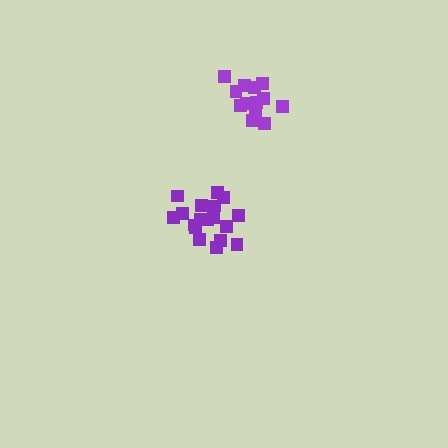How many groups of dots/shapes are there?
There are 2 groups.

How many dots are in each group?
Group 1: 19 dots, Group 2: 13 dots (32 total).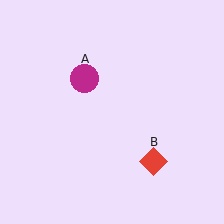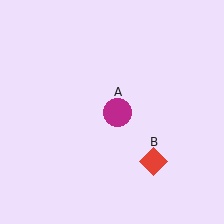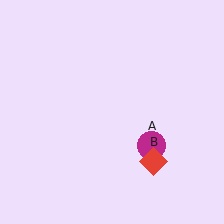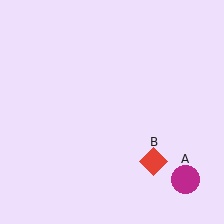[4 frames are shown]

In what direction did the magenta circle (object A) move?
The magenta circle (object A) moved down and to the right.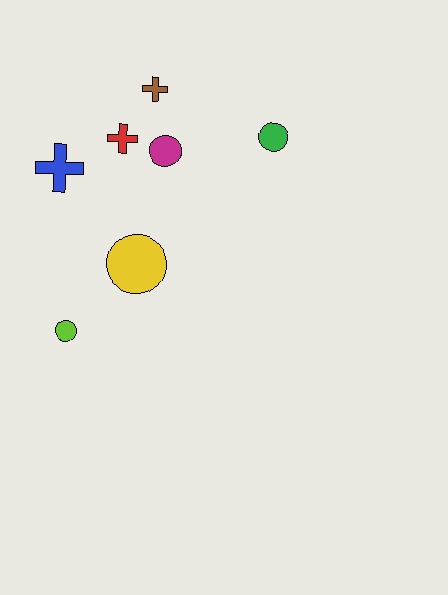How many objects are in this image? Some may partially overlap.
There are 7 objects.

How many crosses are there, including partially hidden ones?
There are 3 crosses.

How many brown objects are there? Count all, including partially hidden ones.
There is 1 brown object.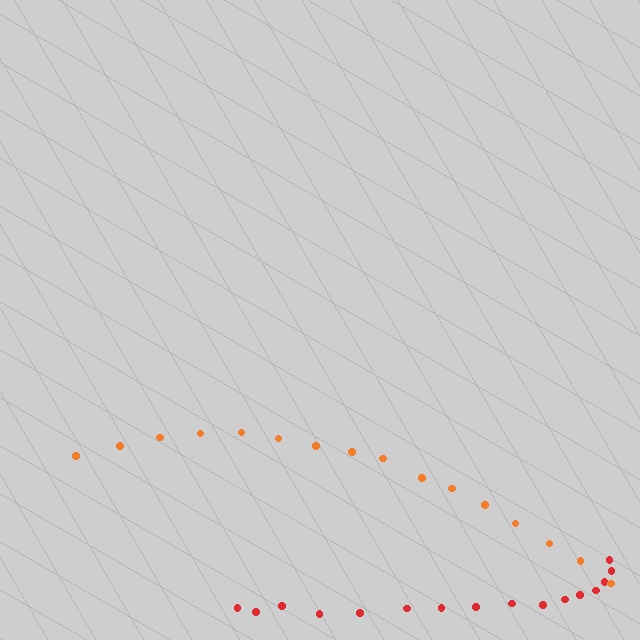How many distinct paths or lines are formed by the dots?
There are 2 distinct paths.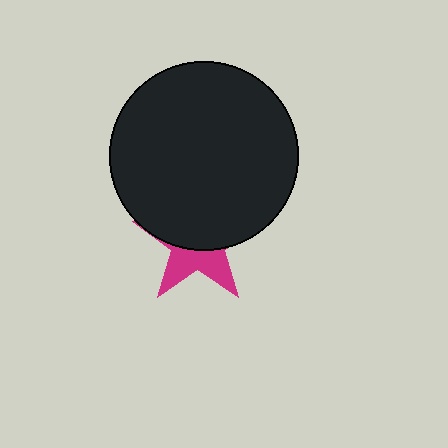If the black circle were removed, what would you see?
You would see the complete magenta star.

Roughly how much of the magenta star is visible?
A small part of it is visible (roughly 39%).